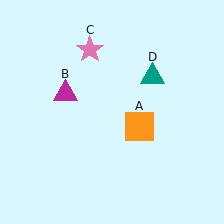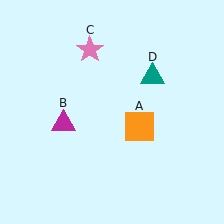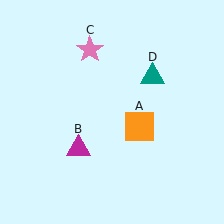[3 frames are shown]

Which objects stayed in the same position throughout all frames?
Orange square (object A) and pink star (object C) and teal triangle (object D) remained stationary.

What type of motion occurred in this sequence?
The magenta triangle (object B) rotated counterclockwise around the center of the scene.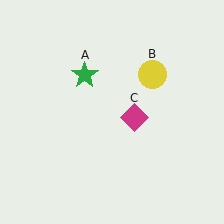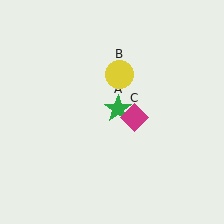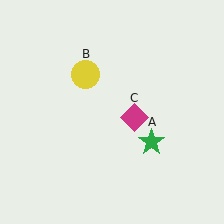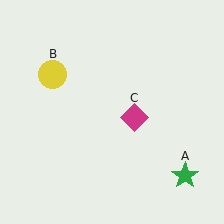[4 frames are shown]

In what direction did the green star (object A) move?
The green star (object A) moved down and to the right.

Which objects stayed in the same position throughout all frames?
Magenta diamond (object C) remained stationary.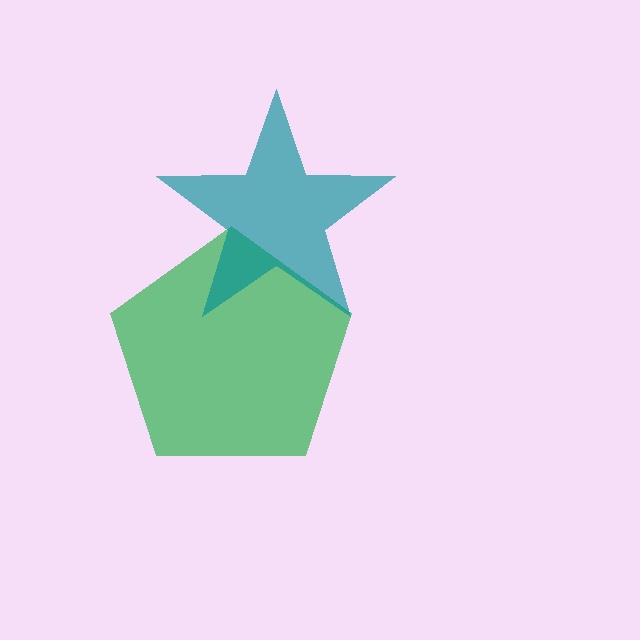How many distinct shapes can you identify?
There are 2 distinct shapes: a green pentagon, a teal star.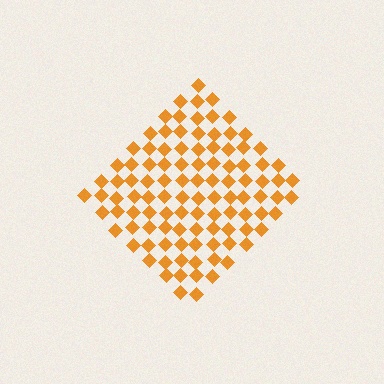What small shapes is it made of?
It is made of small diamonds.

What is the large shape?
The large shape is a diamond.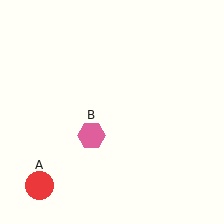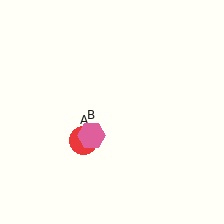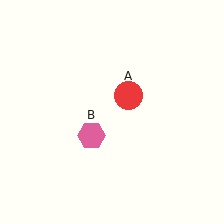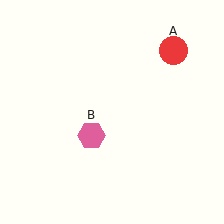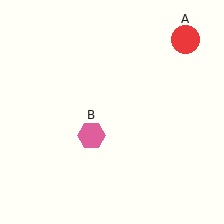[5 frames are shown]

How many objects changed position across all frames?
1 object changed position: red circle (object A).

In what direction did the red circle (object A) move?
The red circle (object A) moved up and to the right.